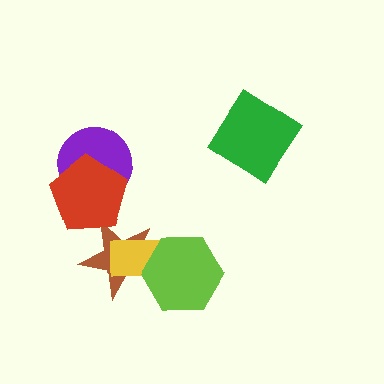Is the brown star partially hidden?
Yes, it is partially covered by another shape.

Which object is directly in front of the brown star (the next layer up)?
The yellow rectangle is directly in front of the brown star.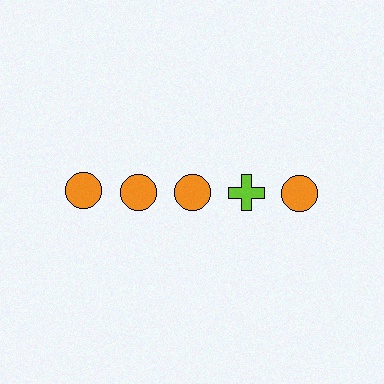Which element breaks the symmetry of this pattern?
The lime cross in the top row, second from right column breaks the symmetry. All other shapes are orange circles.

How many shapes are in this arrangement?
There are 5 shapes arranged in a grid pattern.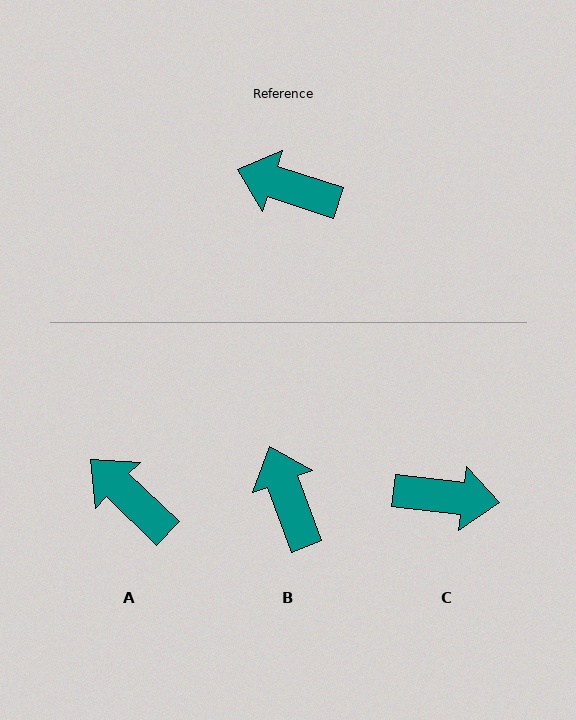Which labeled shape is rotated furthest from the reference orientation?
C, about 168 degrees away.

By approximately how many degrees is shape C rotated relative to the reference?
Approximately 168 degrees clockwise.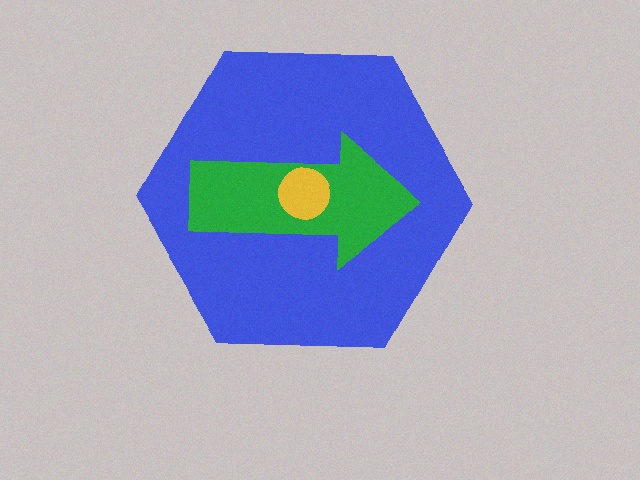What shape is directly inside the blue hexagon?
The green arrow.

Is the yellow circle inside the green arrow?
Yes.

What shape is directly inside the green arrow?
The yellow circle.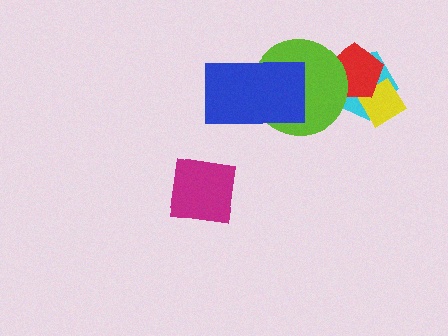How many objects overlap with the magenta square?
0 objects overlap with the magenta square.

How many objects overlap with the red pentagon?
3 objects overlap with the red pentagon.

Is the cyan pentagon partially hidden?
Yes, it is partially covered by another shape.